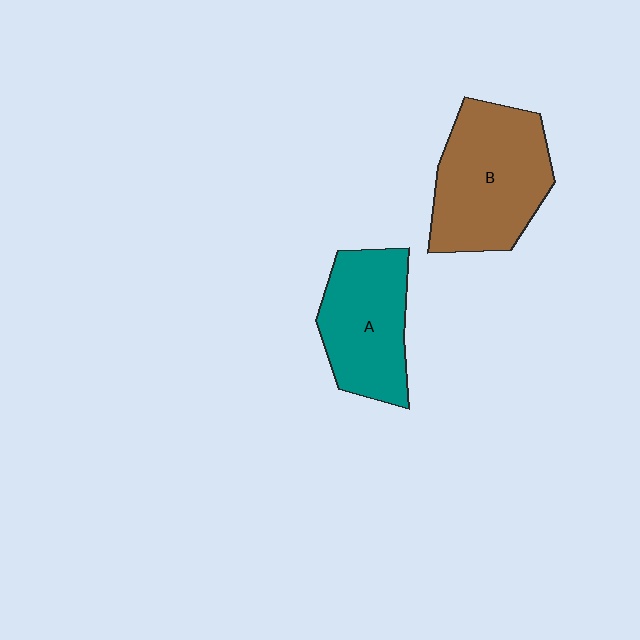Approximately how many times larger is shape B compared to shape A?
Approximately 1.2 times.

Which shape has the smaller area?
Shape A (teal).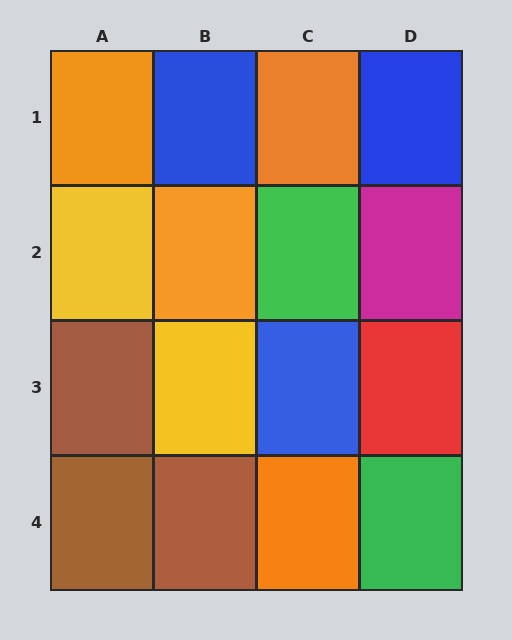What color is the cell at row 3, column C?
Blue.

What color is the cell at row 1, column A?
Orange.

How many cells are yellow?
2 cells are yellow.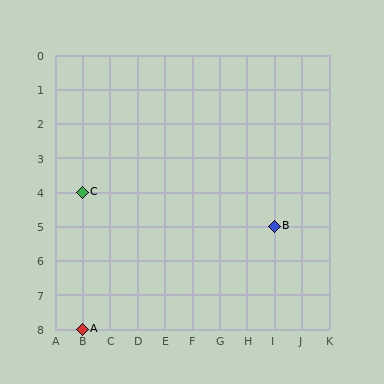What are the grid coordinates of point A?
Point A is at grid coordinates (B, 8).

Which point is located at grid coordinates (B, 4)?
Point C is at (B, 4).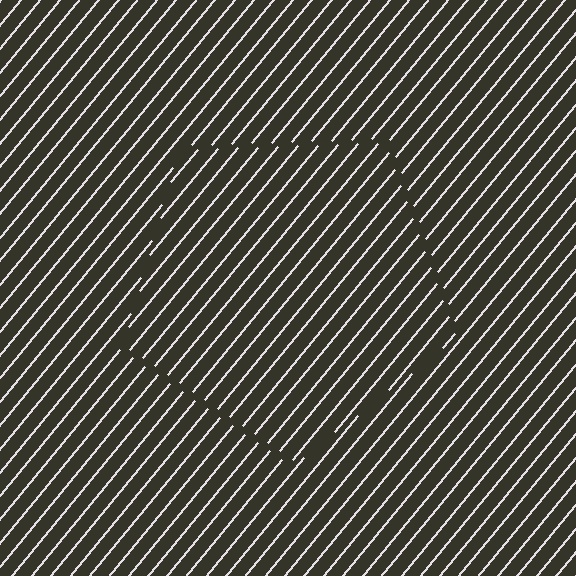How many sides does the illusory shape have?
5 sides — the line-ends trace a pentagon.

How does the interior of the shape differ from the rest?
The interior of the shape contains the same grating, shifted by half a period — the contour is defined by the phase discontinuity where line-ends from the inner and outer gratings abut.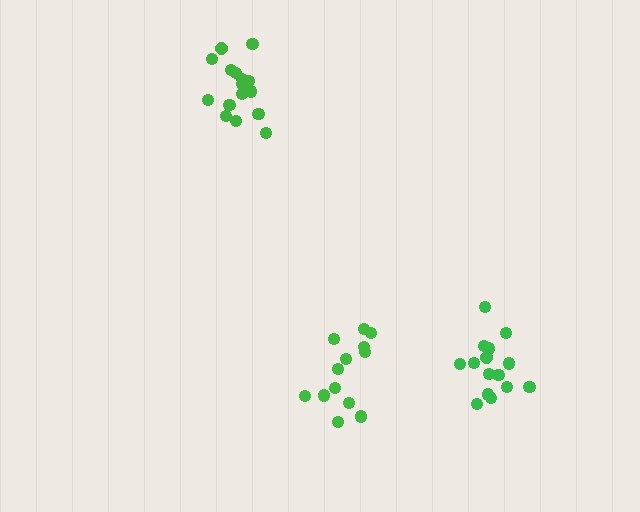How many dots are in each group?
Group 1: 15 dots, Group 2: 16 dots, Group 3: 13 dots (44 total).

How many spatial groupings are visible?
There are 3 spatial groupings.